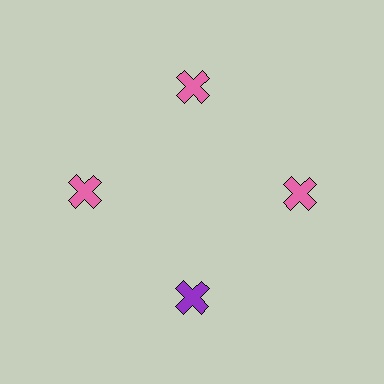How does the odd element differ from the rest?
It has a different color: purple instead of pink.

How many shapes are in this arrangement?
There are 4 shapes arranged in a ring pattern.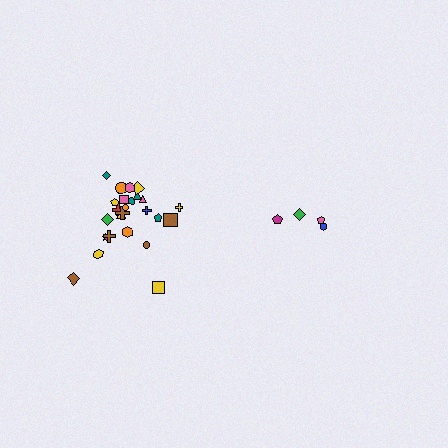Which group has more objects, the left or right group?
The left group.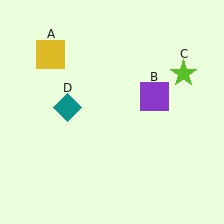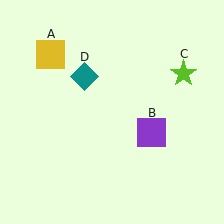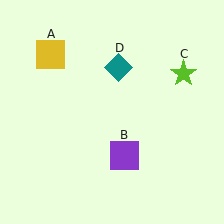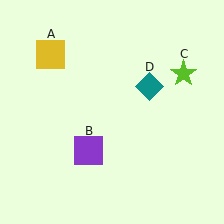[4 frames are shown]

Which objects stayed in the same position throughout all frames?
Yellow square (object A) and lime star (object C) remained stationary.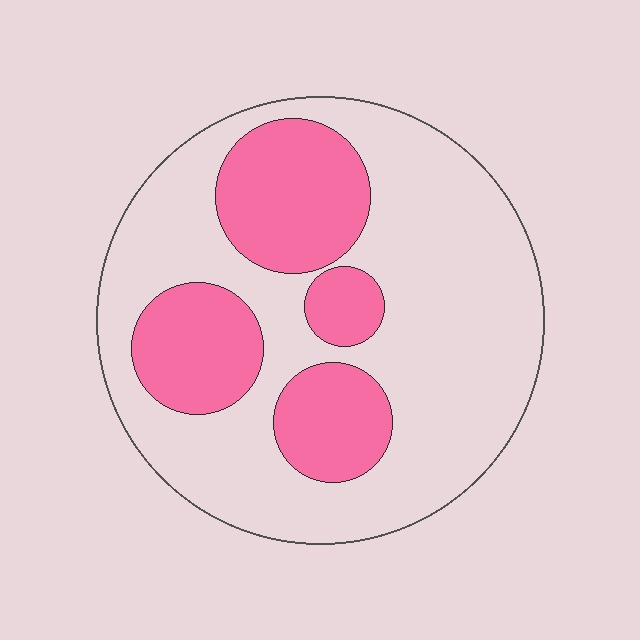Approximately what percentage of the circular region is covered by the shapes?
Approximately 30%.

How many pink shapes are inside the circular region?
4.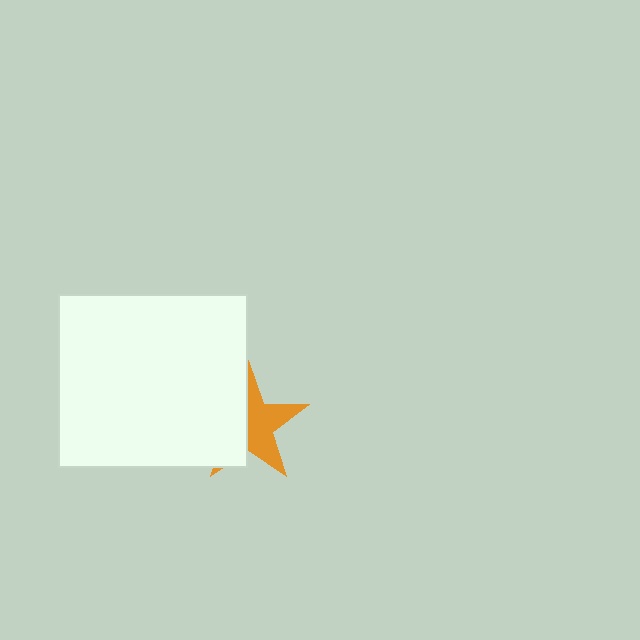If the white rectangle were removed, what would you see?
You would see the complete orange star.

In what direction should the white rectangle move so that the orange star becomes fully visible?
The white rectangle should move left. That is the shortest direction to clear the overlap and leave the orange star fully visible.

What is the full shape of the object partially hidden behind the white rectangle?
The partially hidden object is an orange star.